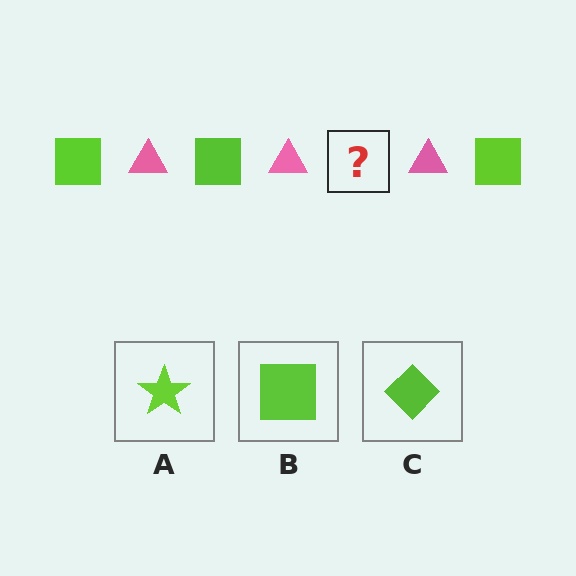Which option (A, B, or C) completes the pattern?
B.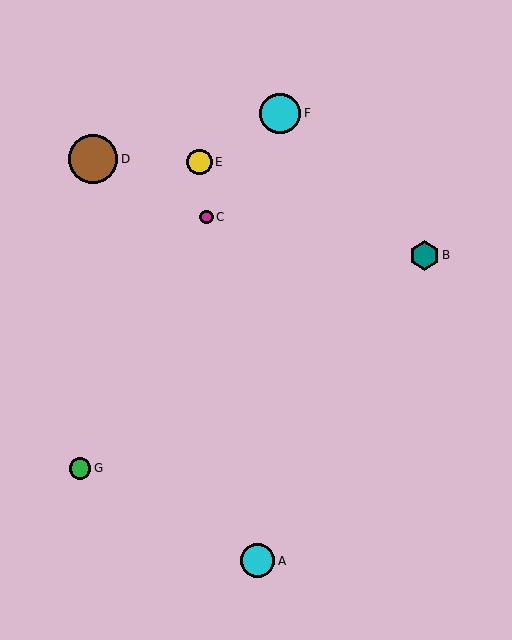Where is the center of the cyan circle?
The center of the cyan circle is at (280, 113).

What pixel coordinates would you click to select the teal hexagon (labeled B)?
Click at (424, 255) to select the teal hexagon B.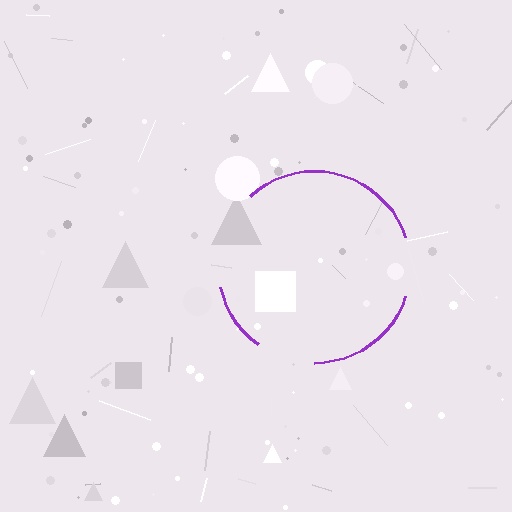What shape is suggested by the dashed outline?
The dashed outline suggests a circle.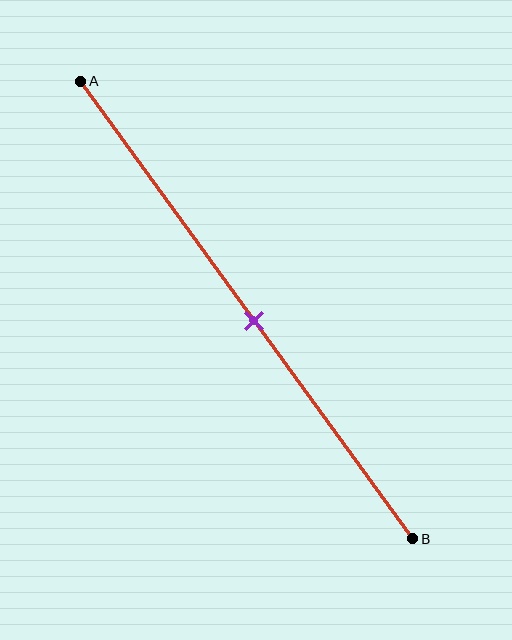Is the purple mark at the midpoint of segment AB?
Yes, the mark is approximately at the midpoint.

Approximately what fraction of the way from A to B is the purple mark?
The purple mark is approximately 50% of the way from A to B.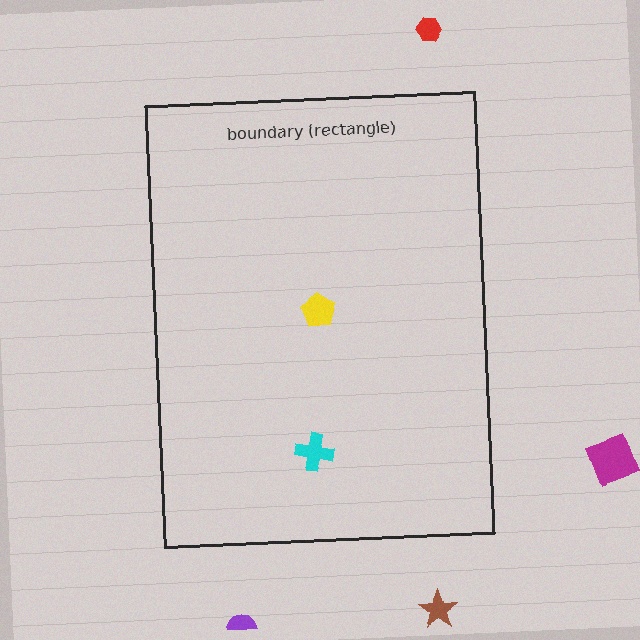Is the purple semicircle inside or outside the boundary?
Outside.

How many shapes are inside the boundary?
2 inside, 4 outside.